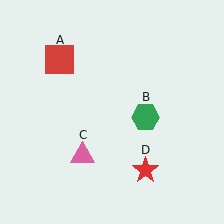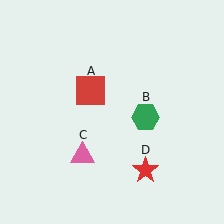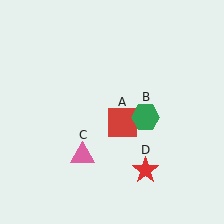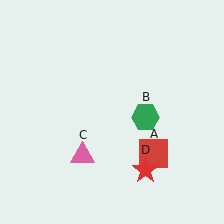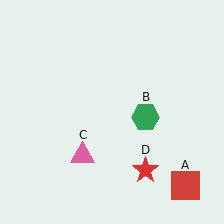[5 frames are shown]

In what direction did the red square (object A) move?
The red square (object A) moved down and to the right.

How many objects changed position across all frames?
1 object changed position: red square (object A).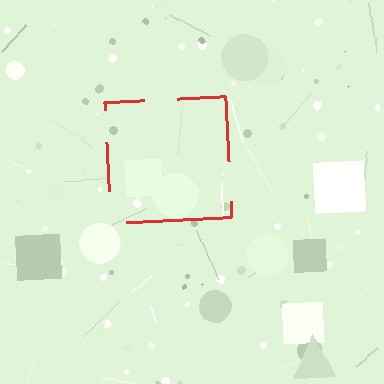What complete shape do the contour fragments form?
The contour fragments form a square.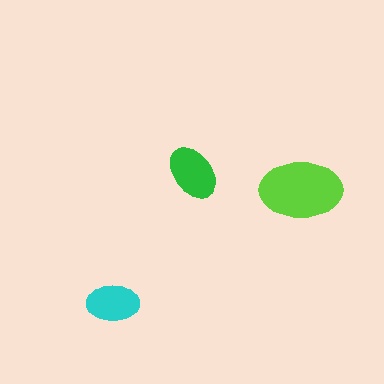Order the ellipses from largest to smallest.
the lime one, the green one, the cyan one.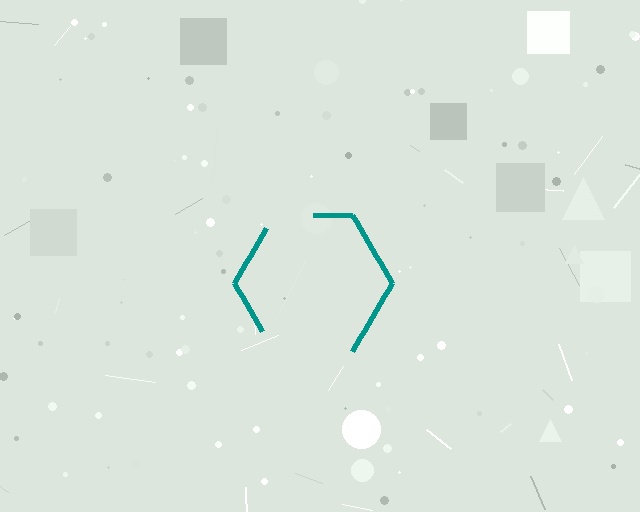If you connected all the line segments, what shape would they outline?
They would outline a hexagon.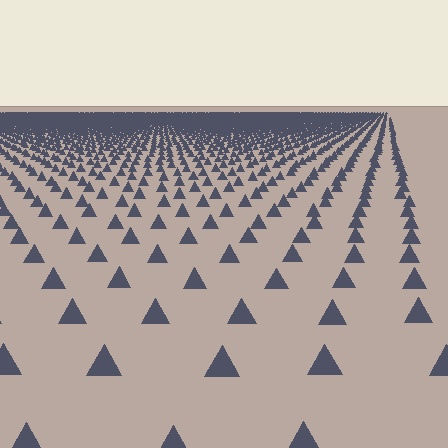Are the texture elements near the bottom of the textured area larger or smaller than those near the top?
Larger. Near the bottom, elements are closer to the viewer and appear at a bigger on-screen size.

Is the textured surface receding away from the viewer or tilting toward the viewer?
The surface is receding away from the viewer. Texture elements get smaller and denser toward the top.